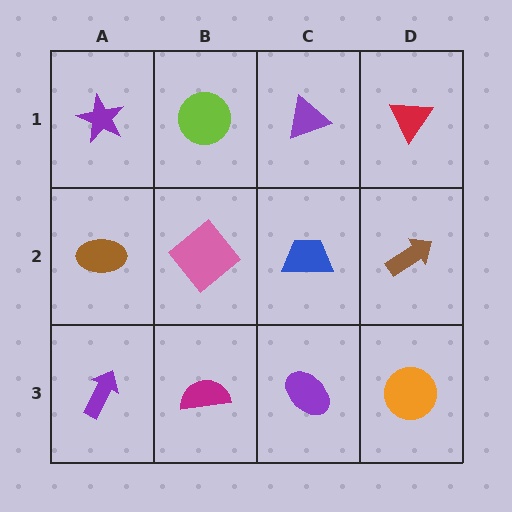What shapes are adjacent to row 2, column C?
A purple triangle (row 1, column C), a purple ellipse (row 3, column C), a pink diamond (row 2, column B), a brown arrow (row 2, column D).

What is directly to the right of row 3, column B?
A purple ellipse.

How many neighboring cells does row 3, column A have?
2.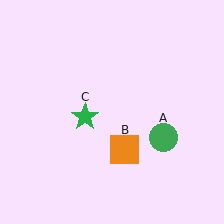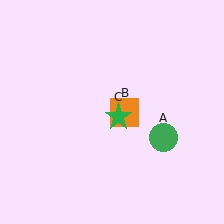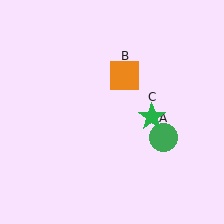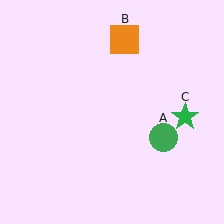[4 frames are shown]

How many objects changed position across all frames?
2 objects changed position: orange square (object B), green star (object C).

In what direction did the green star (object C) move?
The green star (object C) moved right.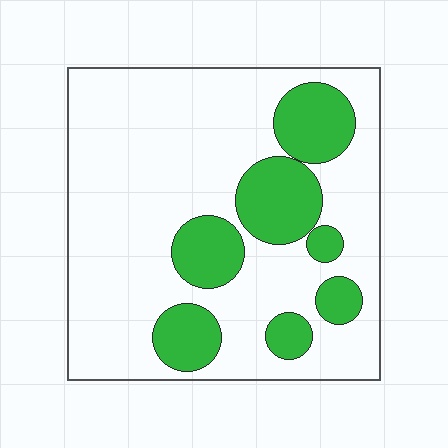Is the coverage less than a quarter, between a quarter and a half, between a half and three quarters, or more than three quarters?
Less than a quarter.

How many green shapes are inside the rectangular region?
7.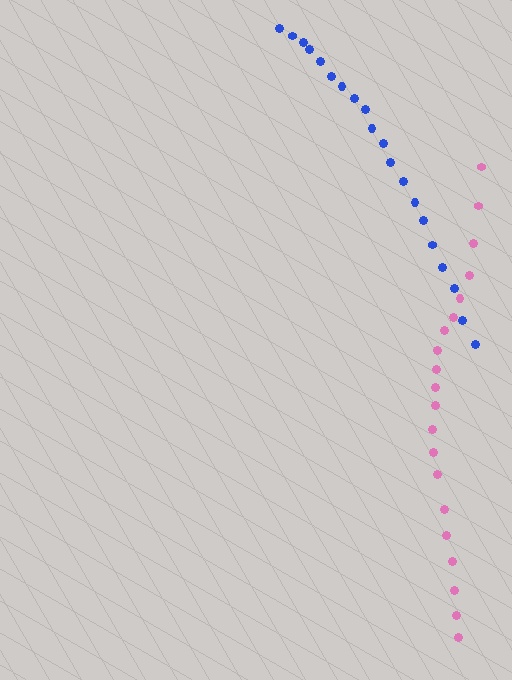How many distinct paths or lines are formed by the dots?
There are 2 distinct paths.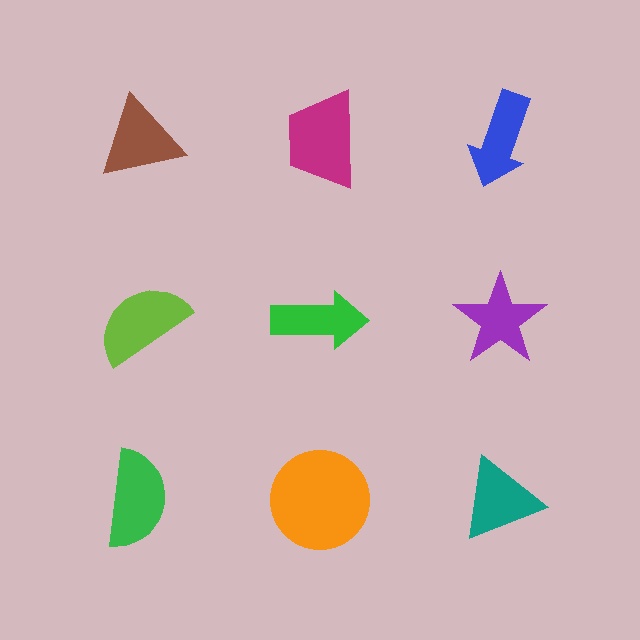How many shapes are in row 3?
3 shapes.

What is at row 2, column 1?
A lime semicircle.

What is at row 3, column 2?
An orange circle.